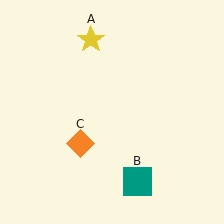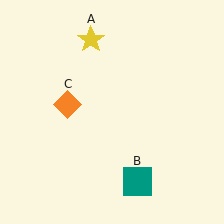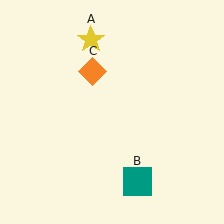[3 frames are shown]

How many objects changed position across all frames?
1 object changed position: orange diamond (object C).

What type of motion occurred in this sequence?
The orange diamond (object C) rotated clockwise around the center of the scene.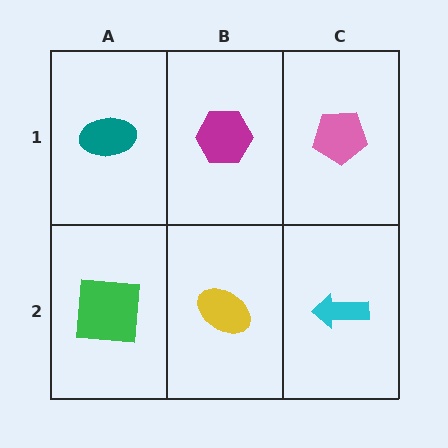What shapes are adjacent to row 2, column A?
A teal ellipse (row 1, column A), a yellow ellipse (row 2, column B).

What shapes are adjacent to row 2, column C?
A pink pentagon (row 1, column C), a yellow ellipse (row 2, column B).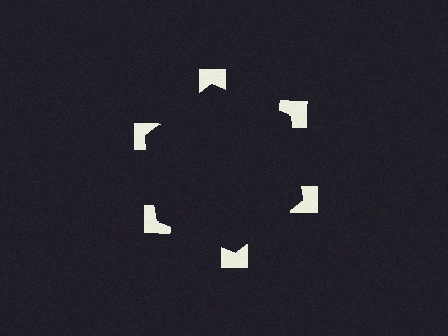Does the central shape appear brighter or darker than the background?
It typically appears slightly darker than the background, even though no actual brightness change is drawn.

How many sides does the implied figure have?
6 sides.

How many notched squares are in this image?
There are 6 — one at each vertex of the illusory hexagon.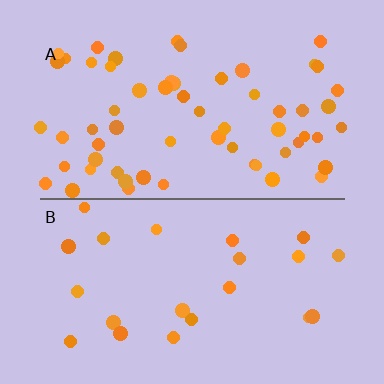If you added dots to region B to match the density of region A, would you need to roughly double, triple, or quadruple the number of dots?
Approximately triple.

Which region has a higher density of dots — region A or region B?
A (the top).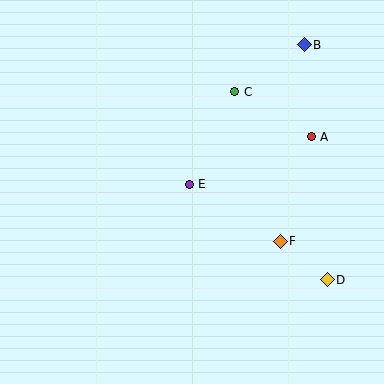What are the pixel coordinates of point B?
Point B is at (304, 45).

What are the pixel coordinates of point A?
Point A is at (311, 137).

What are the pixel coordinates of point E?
Point E is at (189, 184).